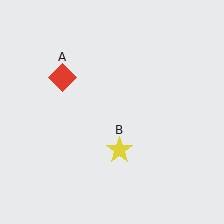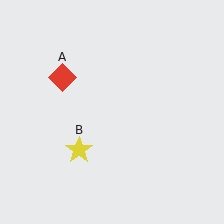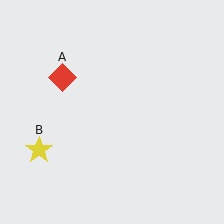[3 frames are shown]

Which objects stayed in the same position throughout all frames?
Red diamond (object A) remained stationary.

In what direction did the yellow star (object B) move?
The yellow star (object B) moved left.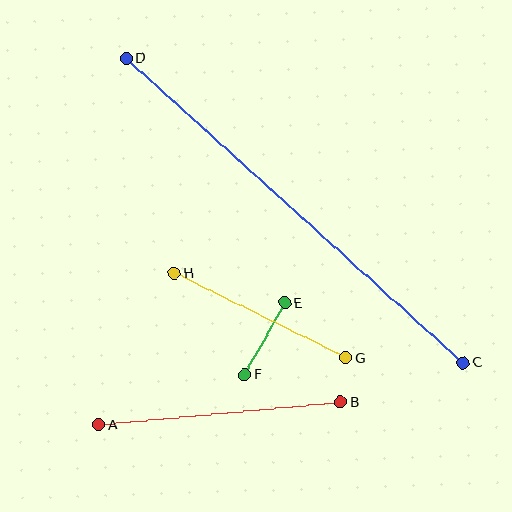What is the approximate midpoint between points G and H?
The midpoint is at approximately (260, 316) pixels.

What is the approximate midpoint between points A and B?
The midpoint is at approximately (220, 414) pixels.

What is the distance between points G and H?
The distance is approximately 191 pixels.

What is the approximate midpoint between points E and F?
The midpoint is at approximately (265, 339) pixels.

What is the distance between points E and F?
The distance is approximately 82 pixels.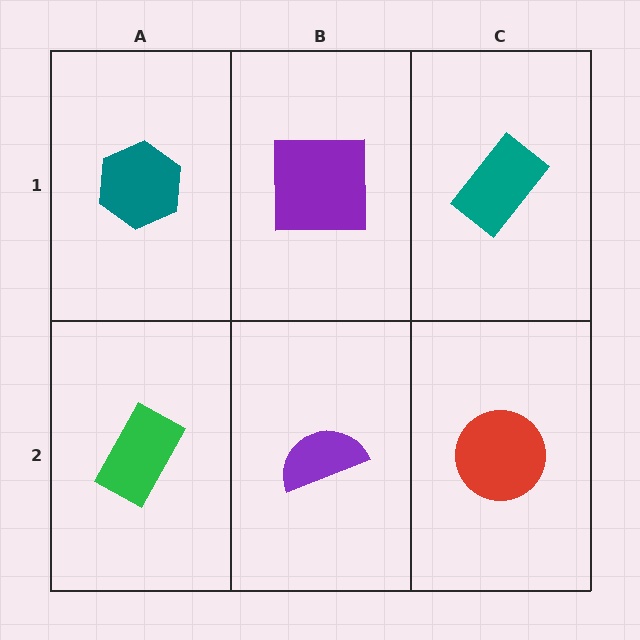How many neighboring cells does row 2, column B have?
3.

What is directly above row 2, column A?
A teal hexagon.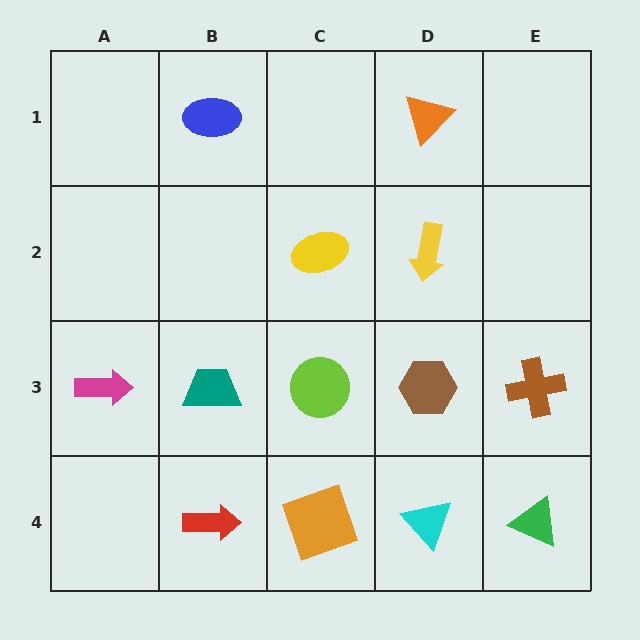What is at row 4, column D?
A cyan triangle.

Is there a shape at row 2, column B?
No, that cell is empty.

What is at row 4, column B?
A red arrow.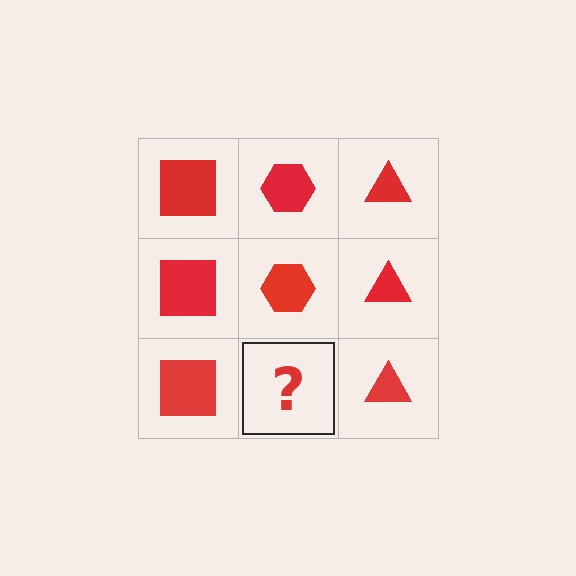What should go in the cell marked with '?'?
The missing cell should contain a red hexagon.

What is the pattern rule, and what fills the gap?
The rule is that each column has a consistent shape. The gap should be filled with a red hexagon.